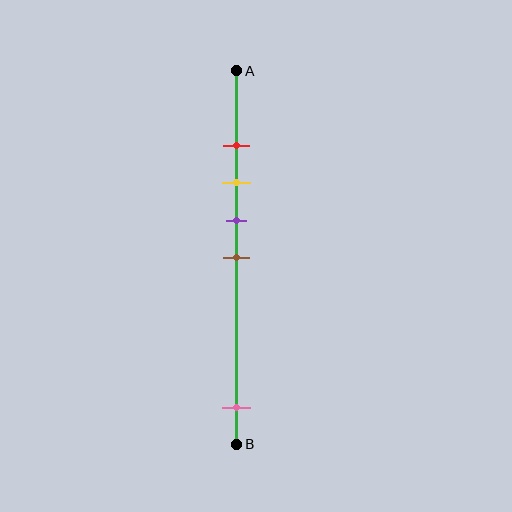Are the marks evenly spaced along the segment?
No, the marks are not evenly spaced.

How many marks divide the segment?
There are 5 marks dividing the segment.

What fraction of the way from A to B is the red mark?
The red mark is approximately 20% (0.2) of the way from A to B.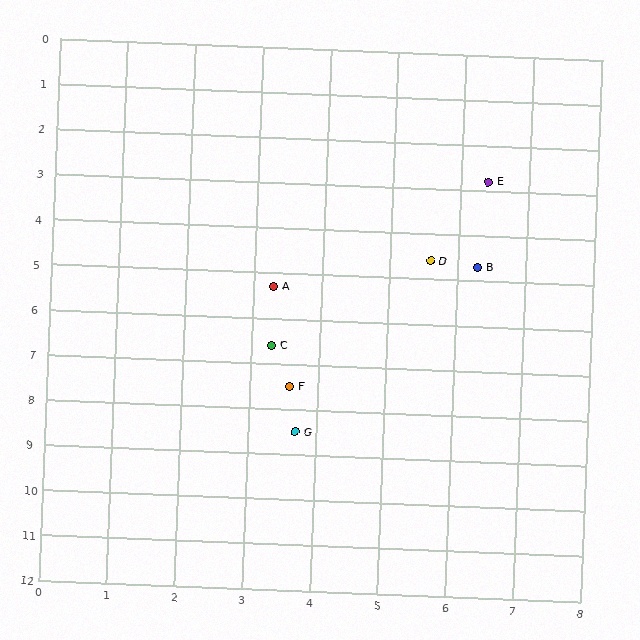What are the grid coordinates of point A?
Point A is at approximately (3.3, 5.3).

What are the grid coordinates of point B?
Point B is at approximately (6.3, 4.7).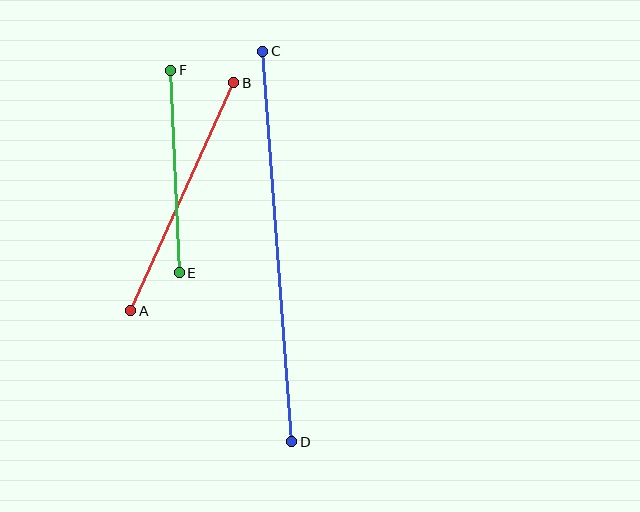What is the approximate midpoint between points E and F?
The midpoint is at approximately (175, 171) pixels.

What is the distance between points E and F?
The distance is approximately 203 pixels.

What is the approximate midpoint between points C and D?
The midpoint is at approximately (277, 246) pixels.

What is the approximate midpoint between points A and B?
The midpoint is at approximately (182, 197) pixels.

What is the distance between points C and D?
The distance is approximately 391 pixels.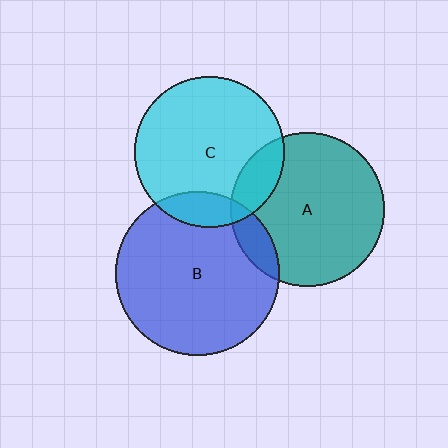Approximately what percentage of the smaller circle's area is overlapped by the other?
Approximately 10%.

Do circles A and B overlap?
Yes.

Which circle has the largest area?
Circle B (blue).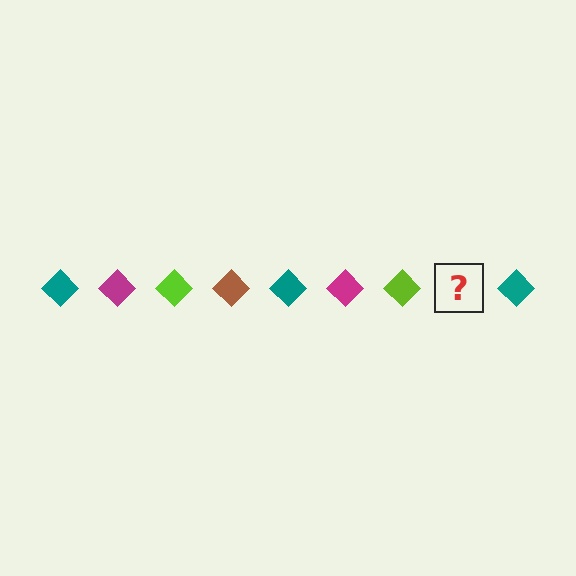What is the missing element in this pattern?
The missing element is a brown diamond.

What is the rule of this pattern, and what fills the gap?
The rule is that the pattern cycles through teal, magenta, lime, brown diamonds. The gap should be filled with a brown diamond.